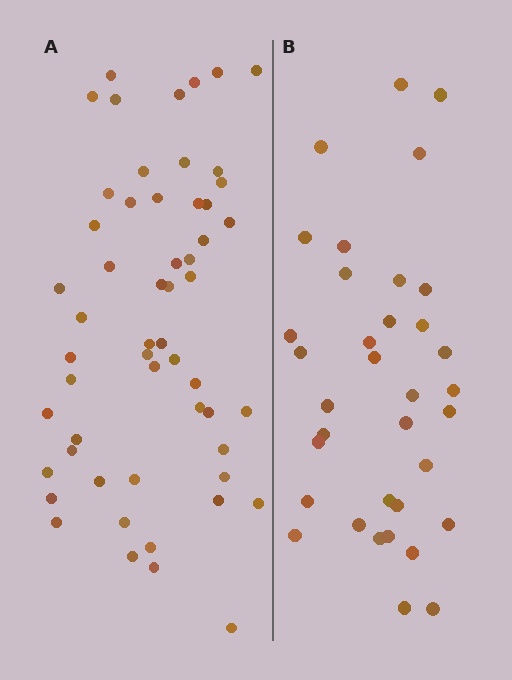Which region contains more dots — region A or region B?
Region A (the left region) has more dots.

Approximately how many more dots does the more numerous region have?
Region A has approximately 20 more dots than region B.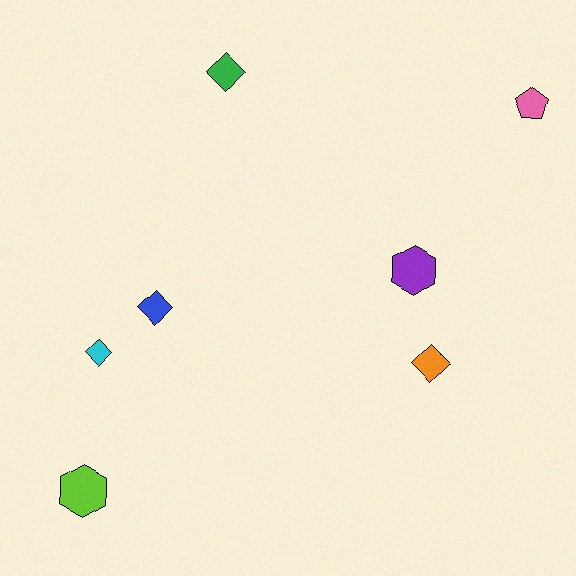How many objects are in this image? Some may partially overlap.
There are 7 objects.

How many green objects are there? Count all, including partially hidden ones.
There is 1 green object.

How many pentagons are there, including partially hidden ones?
There is 1 pentagon.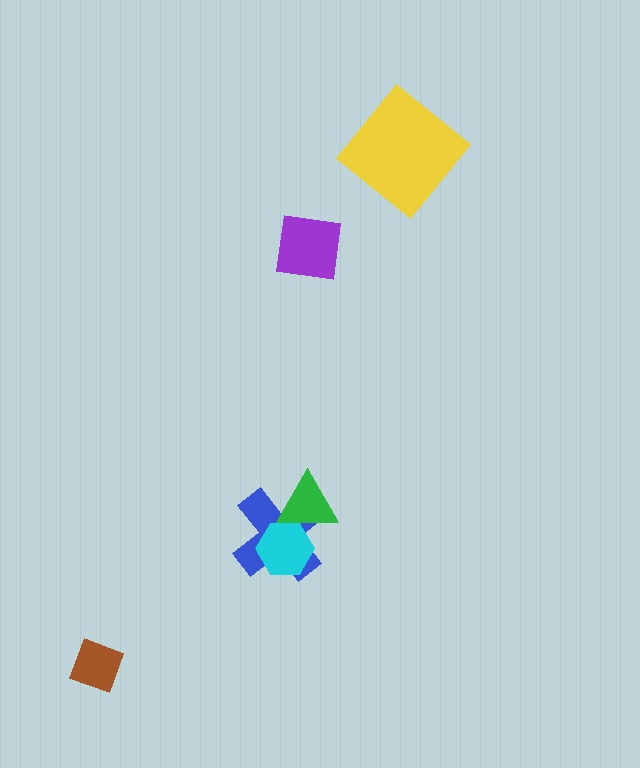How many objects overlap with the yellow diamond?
0 objects overlap with the yellow diamond.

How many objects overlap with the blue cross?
2 objects overlap with the blue cross.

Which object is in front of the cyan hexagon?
The green triangle is in front of the cyan hexagon.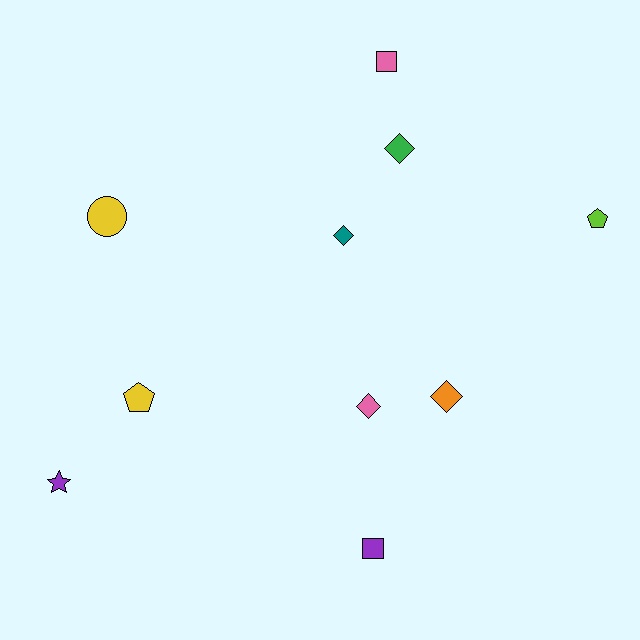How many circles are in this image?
There is 1 circle.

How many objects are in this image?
There are 10 objects.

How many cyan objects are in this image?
There are no cyan objects.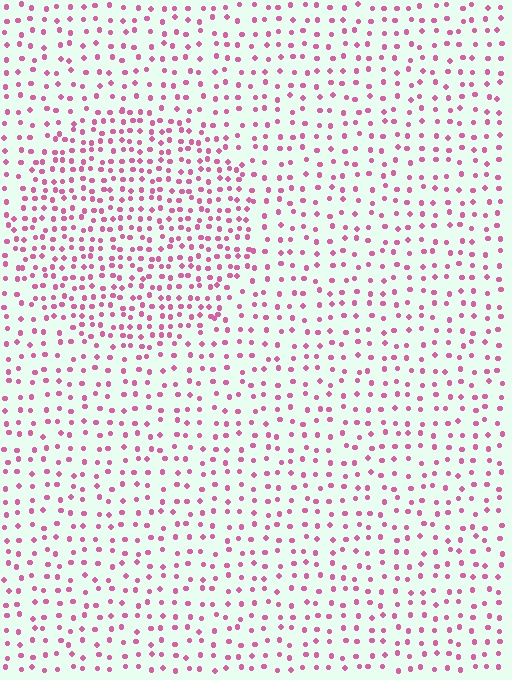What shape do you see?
I see a circle.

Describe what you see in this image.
The image contains small pink elements arranged at two different densities. A circle-shaped region is visible where the elements are more densely packed than the surrounding area.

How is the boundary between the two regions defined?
The boundary is defined by a change in element density (approximately 1.8x ratio). All elements are the same color, size, and shape.